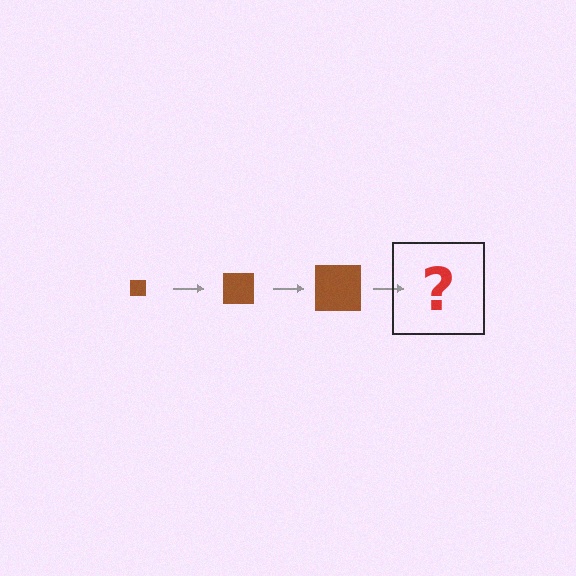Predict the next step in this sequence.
The next step is a brown square, larger than the previous one.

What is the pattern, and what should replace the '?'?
The pattern is that the square gets progressively larger each step. The '?' should be a brown square, larger than the previous one.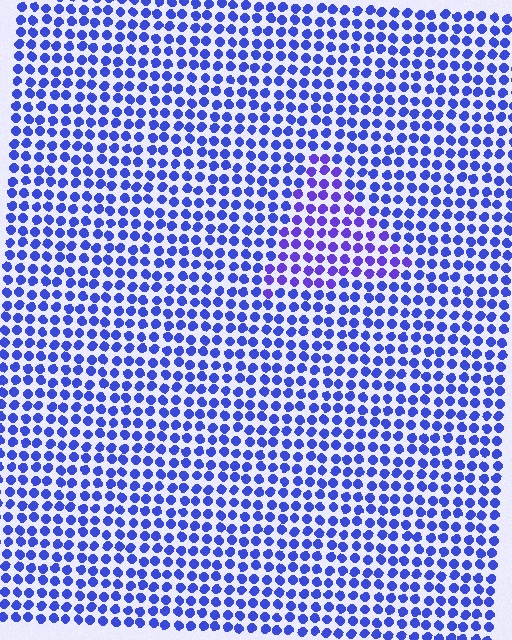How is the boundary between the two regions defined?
The boundary is defined purely by a slight shift in hue (about 24 degrees). Spacing, size, and orientation are identical on both sides.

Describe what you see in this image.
The image is filled with small blue elements in a uniform arrangement. A triangle-shaped region is visible where the elements are tinted to a slightly different hue, forming a subtle color boundary.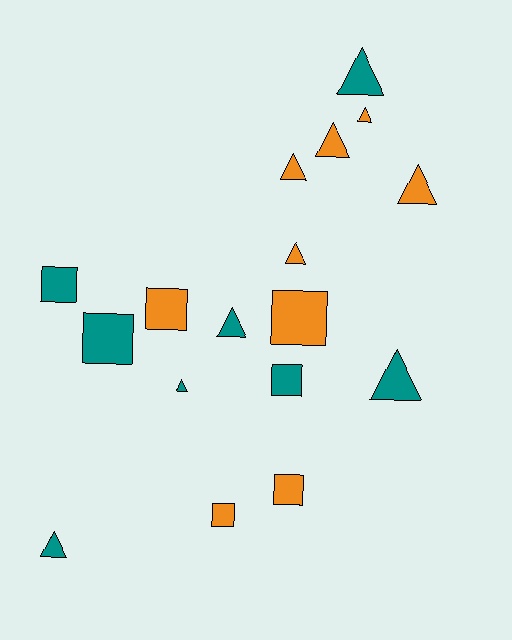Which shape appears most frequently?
Triangle, with 10 objects.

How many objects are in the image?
There are 17 objects.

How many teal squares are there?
There are 3 teal squares.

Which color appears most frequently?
Orange, with 9 objects.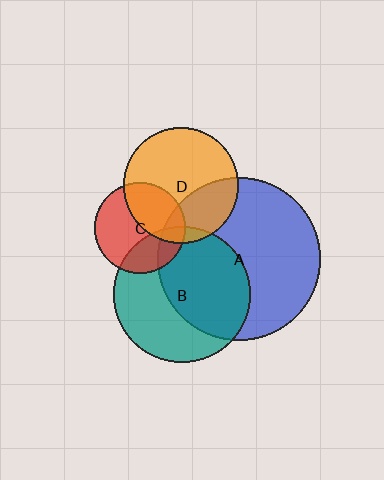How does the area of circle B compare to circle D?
Approximately 1.4 times.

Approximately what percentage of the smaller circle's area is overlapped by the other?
Approximately 55%.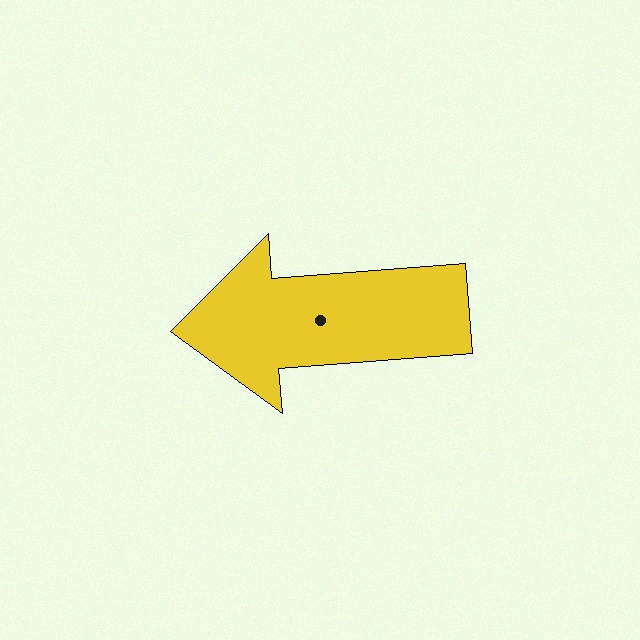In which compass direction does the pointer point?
West.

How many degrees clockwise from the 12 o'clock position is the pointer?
Approximately 266 degrees.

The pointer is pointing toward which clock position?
Roughly 9 o'clock.